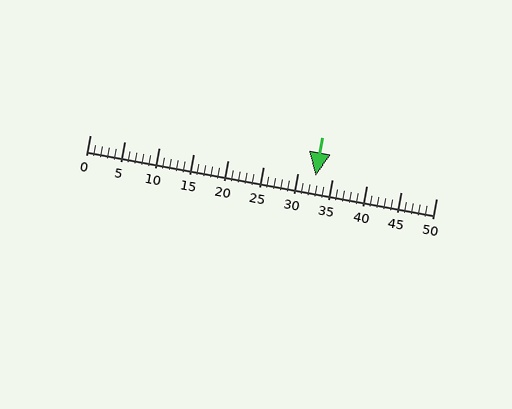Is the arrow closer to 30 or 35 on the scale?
The arrow is closer to 35.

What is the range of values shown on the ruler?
The ruler shows values from 0 to 50.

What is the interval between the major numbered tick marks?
The major tick marks are spaced 5 units apart.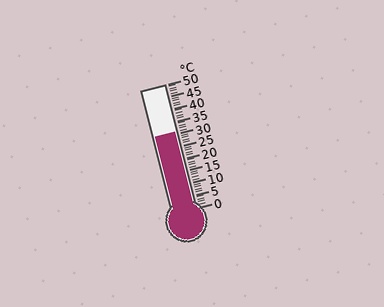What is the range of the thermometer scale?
The thermometer scale ranges from 0°C to 50°C.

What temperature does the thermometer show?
The thermometer shows approximately 31°C.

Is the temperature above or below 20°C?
The temperature is above 20°C.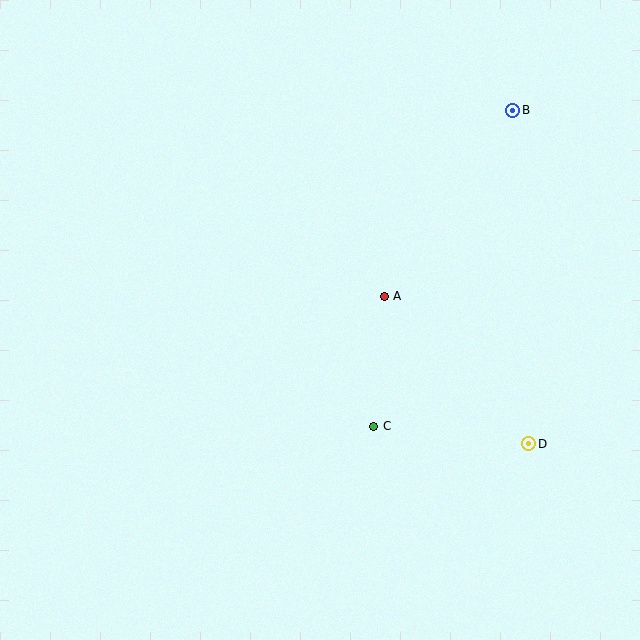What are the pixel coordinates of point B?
Point B is at (513, 110).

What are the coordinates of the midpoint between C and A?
The midpoint between C and A is at (379, 361).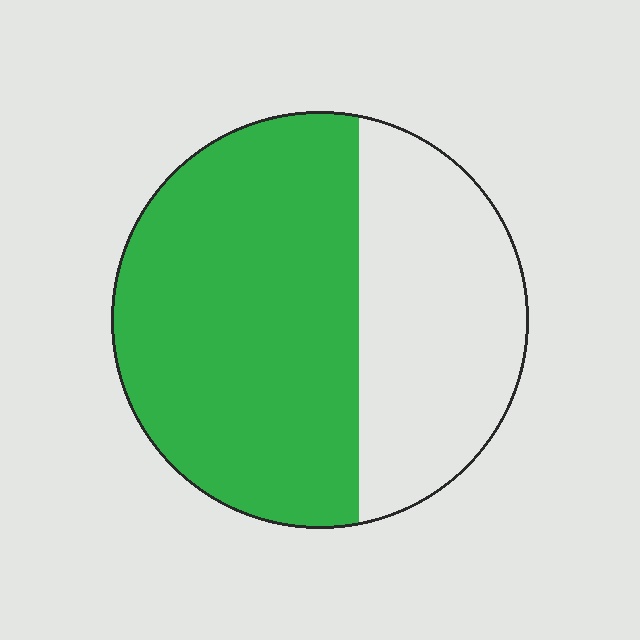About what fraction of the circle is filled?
About five eighths (5/8).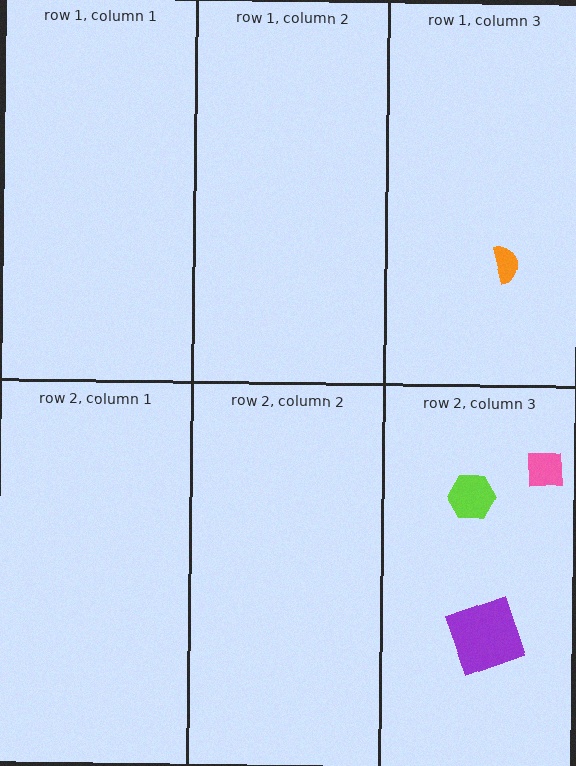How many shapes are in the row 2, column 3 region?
3.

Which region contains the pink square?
The row 2, column 3 region.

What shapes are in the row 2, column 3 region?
The pink square, the purple square, the lime hexagon.